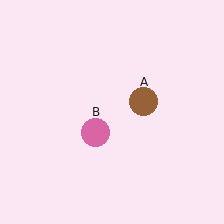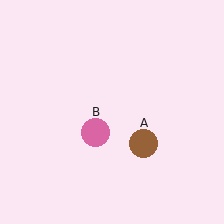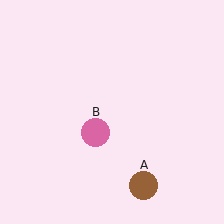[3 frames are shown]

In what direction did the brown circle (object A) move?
The brown circle (object A) moved down.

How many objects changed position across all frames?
1 object changed position: brown circle (object A).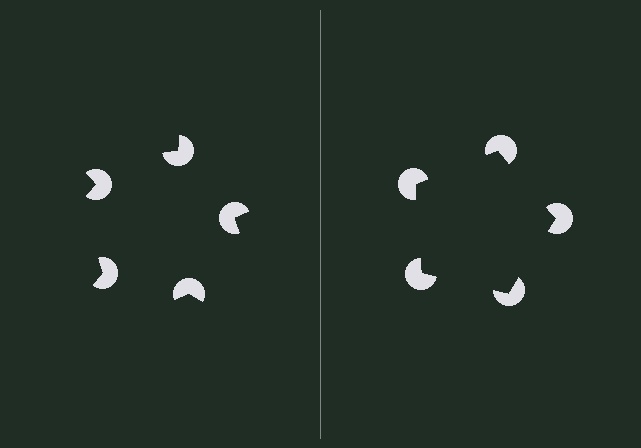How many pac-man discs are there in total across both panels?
10 — 5 on each side.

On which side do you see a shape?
An illusory pentagon appears on the right side. On the left side the wedge cuts are rotated, so no coherent shape forms.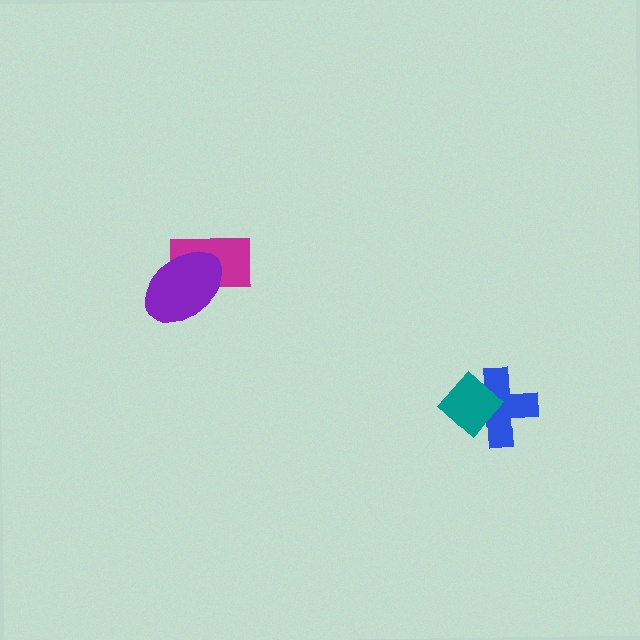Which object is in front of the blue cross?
The teal diamond is in front of the blue cross.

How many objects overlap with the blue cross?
1 object overlaps with the blue cross.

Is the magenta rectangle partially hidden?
Yes, it is partially covered by another shape.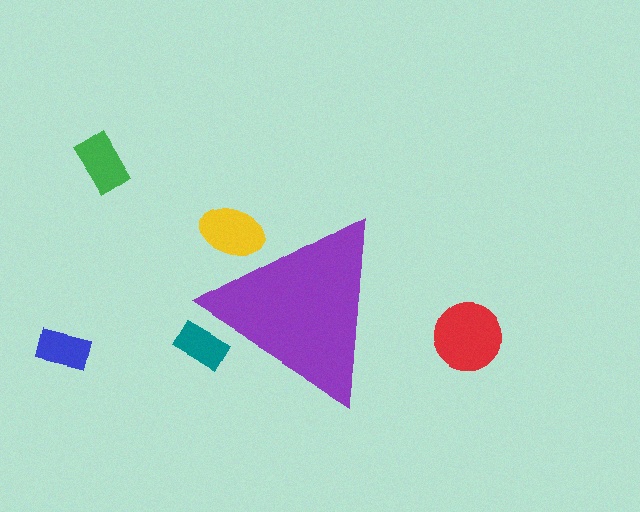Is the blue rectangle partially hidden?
No, the blue rectangle is fully visible.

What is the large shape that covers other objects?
A purple triangle.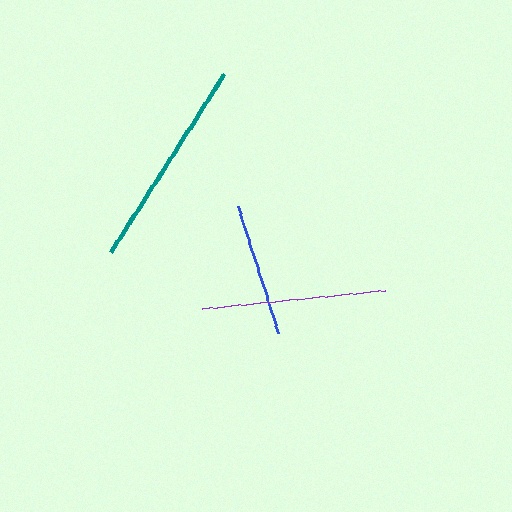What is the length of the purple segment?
The purple segment is approximately 184 pixels long.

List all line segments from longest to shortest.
From longest to shortest: teal, purple, blue.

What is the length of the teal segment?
The teal segment is approximately 211 pixels long.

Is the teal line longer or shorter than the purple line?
The teal line is longer than the purple line.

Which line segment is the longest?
The teal line is the longest at approximately 211 pixels.